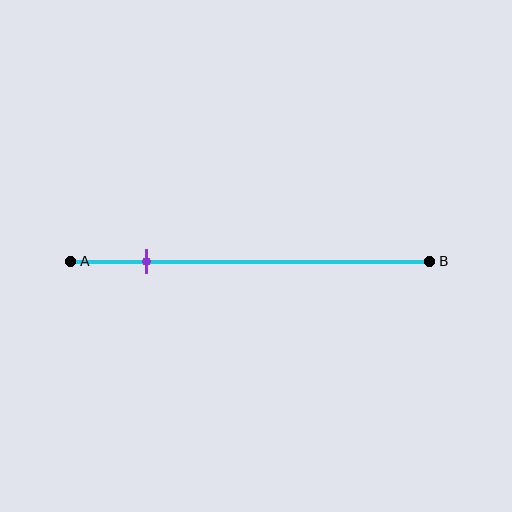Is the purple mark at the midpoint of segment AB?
No, the mark is at about 20% from A, not at the 50% midpoint.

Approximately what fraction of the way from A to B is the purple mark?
The purple mark is approximately 20% of the way from A to B.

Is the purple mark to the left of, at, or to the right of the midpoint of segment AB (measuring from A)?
The purple mark is to the left of the midpoint of segment AB.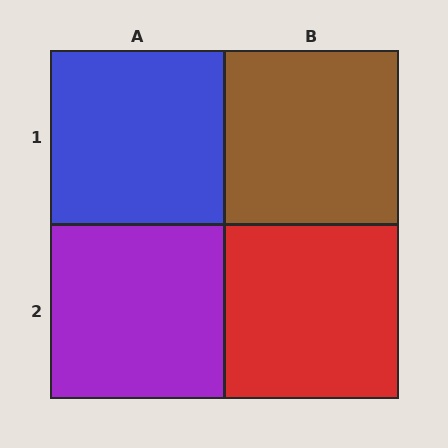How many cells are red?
1 cell is red.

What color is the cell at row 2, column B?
Red.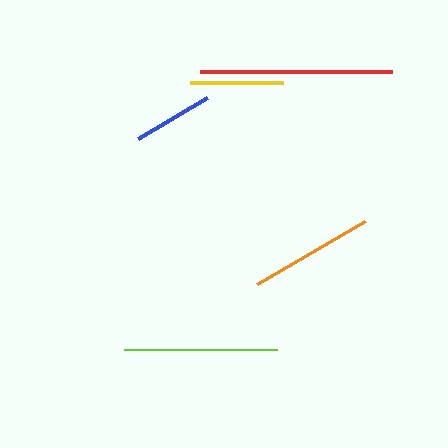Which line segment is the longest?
The red line is the longest at approximately 191 pixels.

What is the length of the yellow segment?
The yellow segment is approximately 93 pixels long.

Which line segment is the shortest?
The blue line is the shortest at approximately 80 pixels.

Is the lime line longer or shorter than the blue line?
The lime line is longer than the blue line.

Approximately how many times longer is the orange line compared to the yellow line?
The orange line is approximately 1.3 times the length of the yellow line.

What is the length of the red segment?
The red segment is approximately 191 pixels long.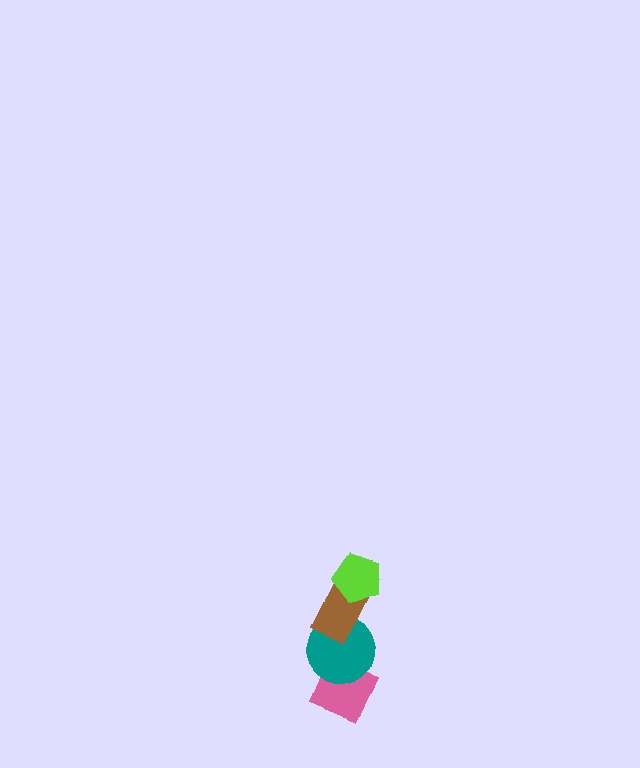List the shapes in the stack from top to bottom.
From top to bottom: the lime pentagon, the brown rectangle, the teal circle, the pink diamond.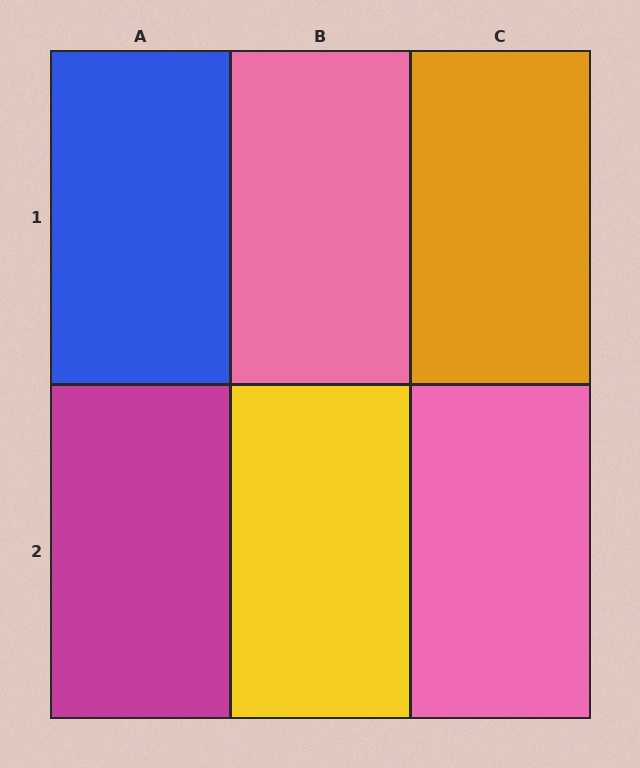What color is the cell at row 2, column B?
Yellow.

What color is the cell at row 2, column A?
Magenta.